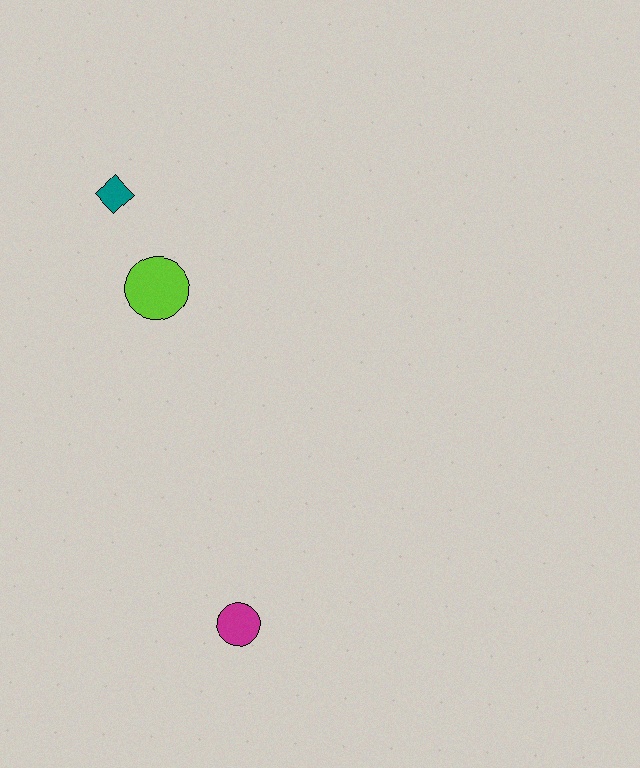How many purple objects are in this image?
There are no purple objects.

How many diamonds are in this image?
There is 1 diamond.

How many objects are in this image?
There are 3 objects.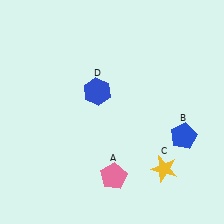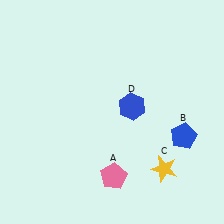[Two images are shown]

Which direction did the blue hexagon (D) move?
The blue hexagon (D) moved right.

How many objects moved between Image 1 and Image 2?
1 object moved between the two images.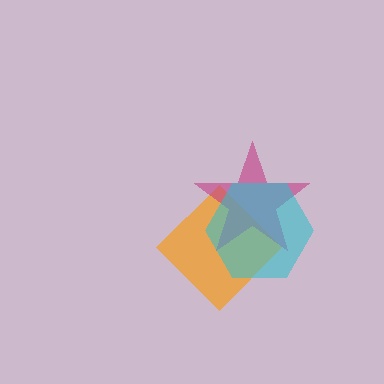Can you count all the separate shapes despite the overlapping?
Yes, there are 3 separate shapes.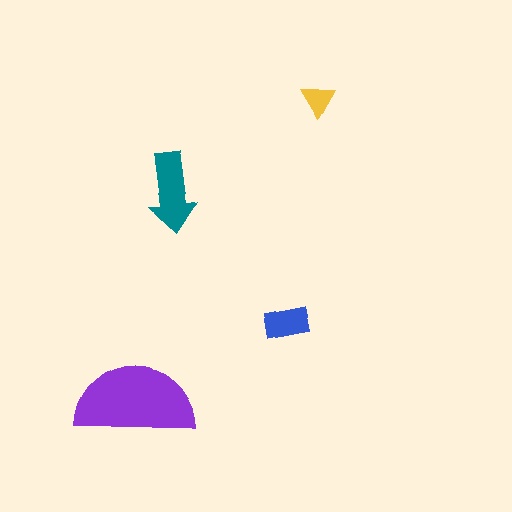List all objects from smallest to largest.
The yellow triangle, the blue rectangle, the teal arrow, the purple semicircle.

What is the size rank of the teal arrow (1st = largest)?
2nd.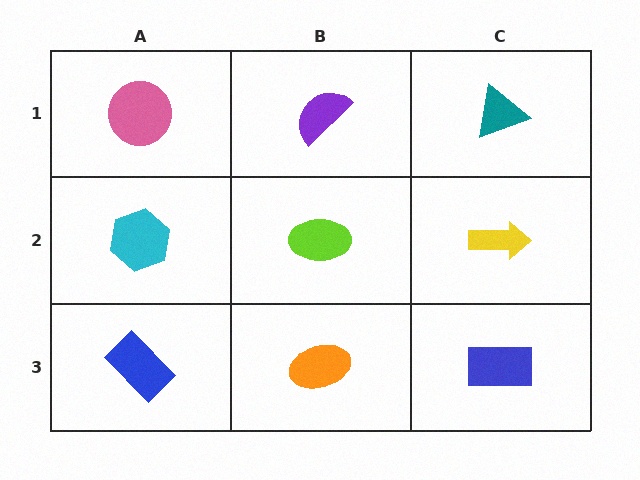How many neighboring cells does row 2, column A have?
3.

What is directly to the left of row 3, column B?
A blue rectangle.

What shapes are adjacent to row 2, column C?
A teal triangle (row 1, column C), a blue rectangle (row 3, column C), a lime ellipse (row 2, column B).